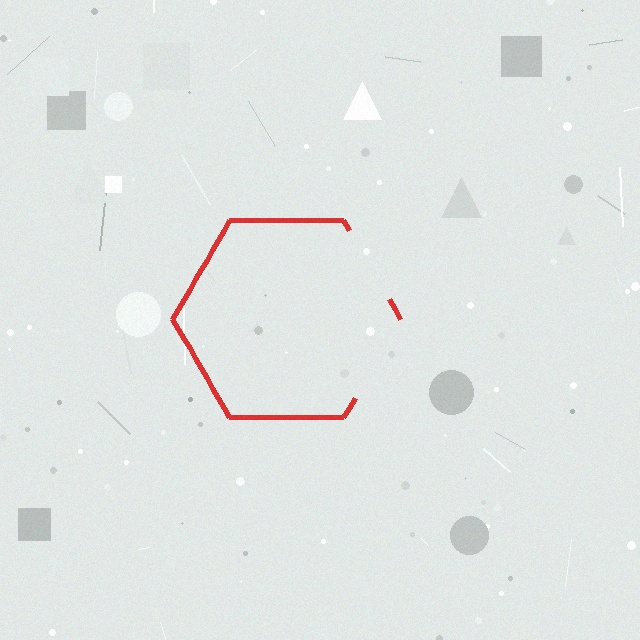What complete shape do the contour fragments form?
The contour fragments form a hexagon.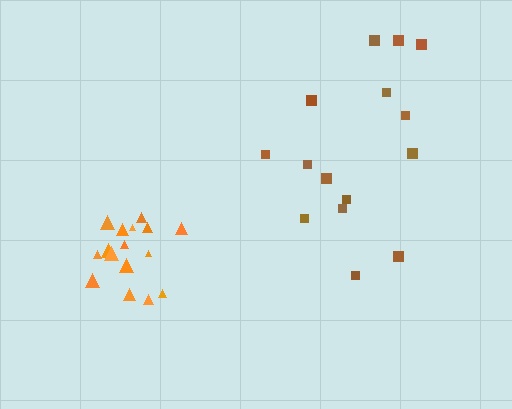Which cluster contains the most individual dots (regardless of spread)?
Orange (16).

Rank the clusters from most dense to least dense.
orange, brown.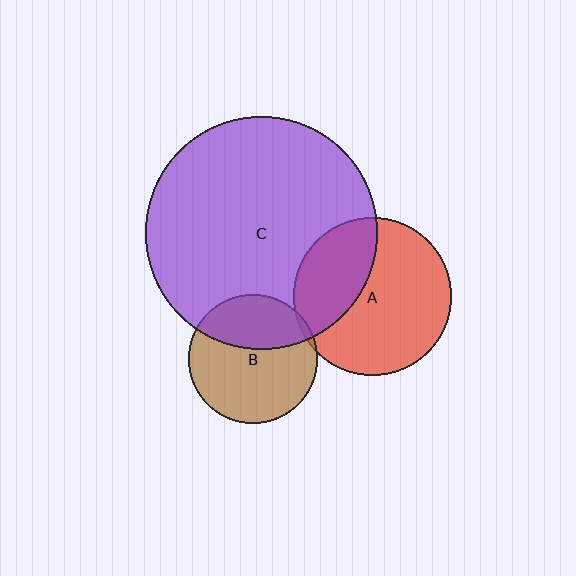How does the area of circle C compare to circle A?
Approximately 2.2 times.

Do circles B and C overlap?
Yes.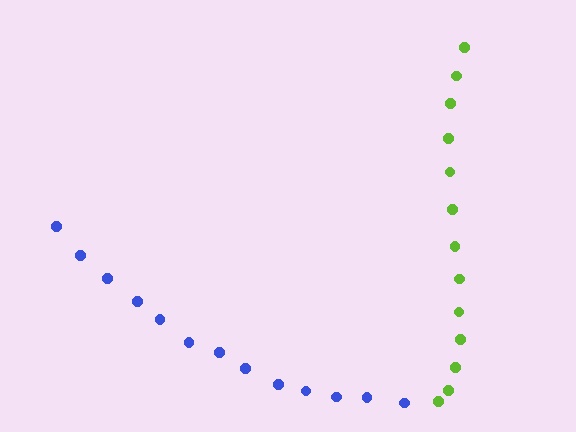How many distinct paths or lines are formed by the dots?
There are 2 distinct paths.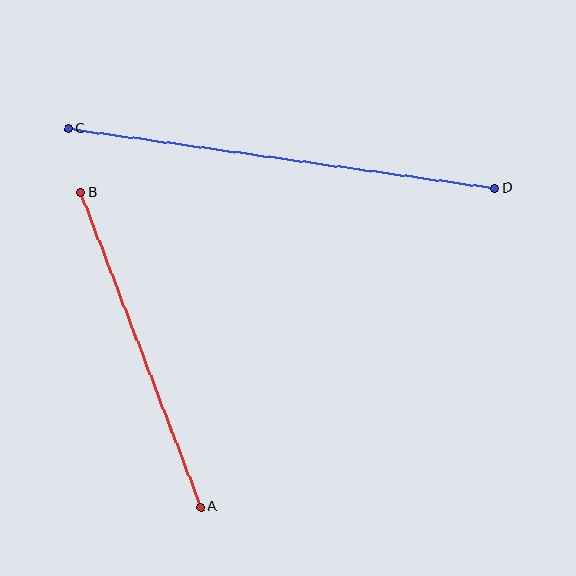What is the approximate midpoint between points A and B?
The midpoint is at approximately (141, 350) pixels.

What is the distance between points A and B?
The distance is approximately 337 pixels.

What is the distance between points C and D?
The distance is approximately 430 pixels.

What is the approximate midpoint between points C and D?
The midpoint is at approximately (282, 159) pixels.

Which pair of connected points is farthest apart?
Points C and D are farthest apart.